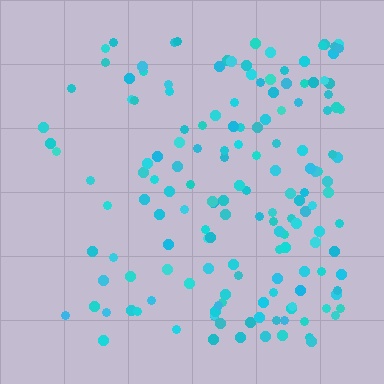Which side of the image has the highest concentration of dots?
The right.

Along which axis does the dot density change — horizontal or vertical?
Horizontal.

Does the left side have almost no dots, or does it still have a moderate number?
Still a moderate number, just noticeably fewer than the right.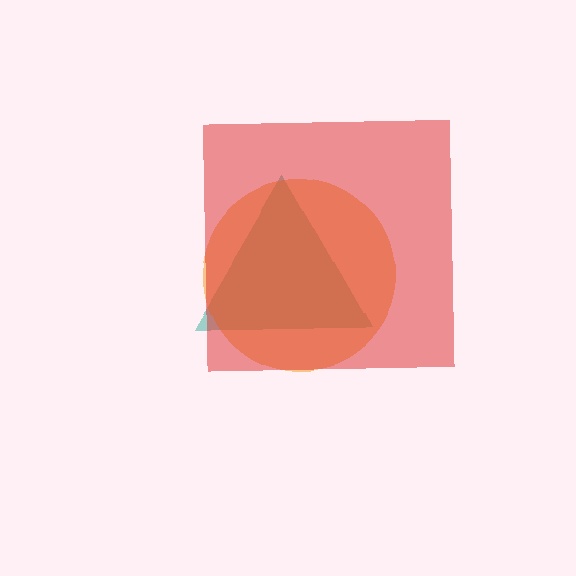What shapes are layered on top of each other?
The layered shapes are: a teal triangle, an orange circle, a red square.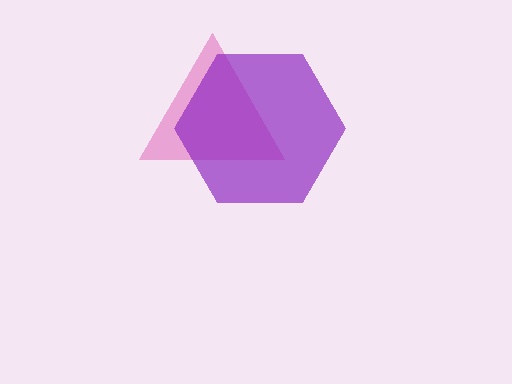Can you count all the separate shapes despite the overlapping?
Yes, there are 2 separate shapes.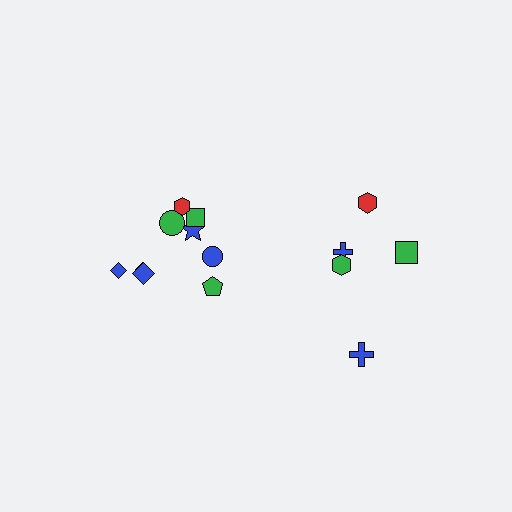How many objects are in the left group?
There are 8 objects.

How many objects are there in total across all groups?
There are 14 objects.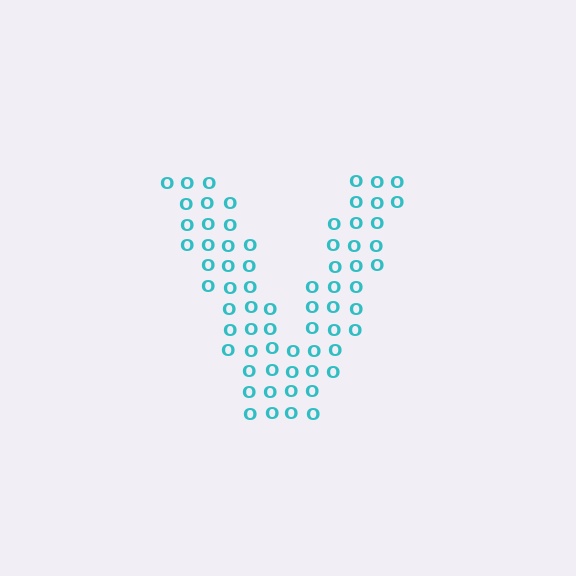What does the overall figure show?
The overall figure shows the letter V.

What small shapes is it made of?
It is made of small letter O's.